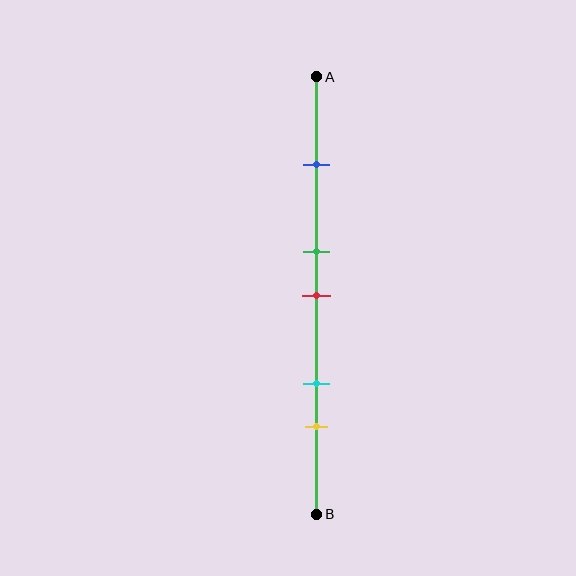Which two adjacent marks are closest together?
The green and red marks are the closest adjacent pair.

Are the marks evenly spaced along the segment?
No, the marks are not evenly spaced.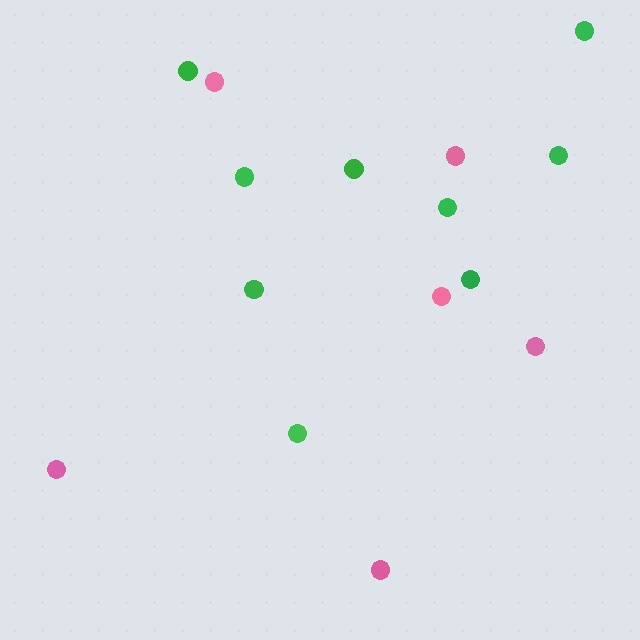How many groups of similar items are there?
There are 2 groups: one group of green circles (9) and one group of pink circles (6).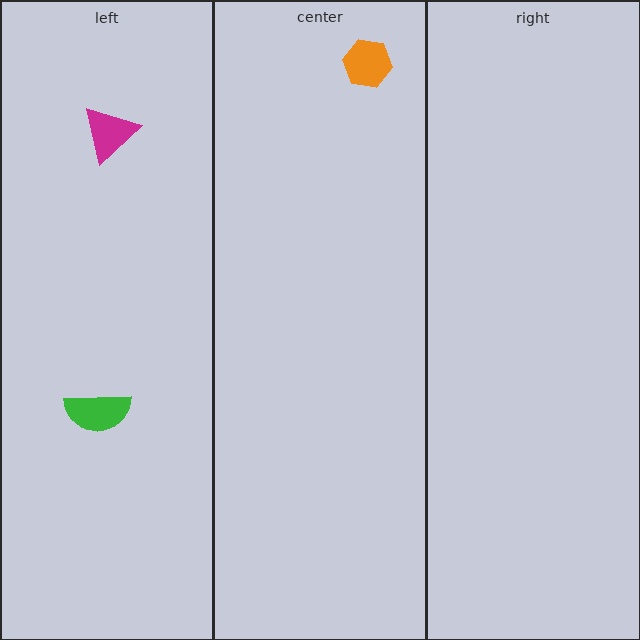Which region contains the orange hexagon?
The center region.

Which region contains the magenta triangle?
The left region.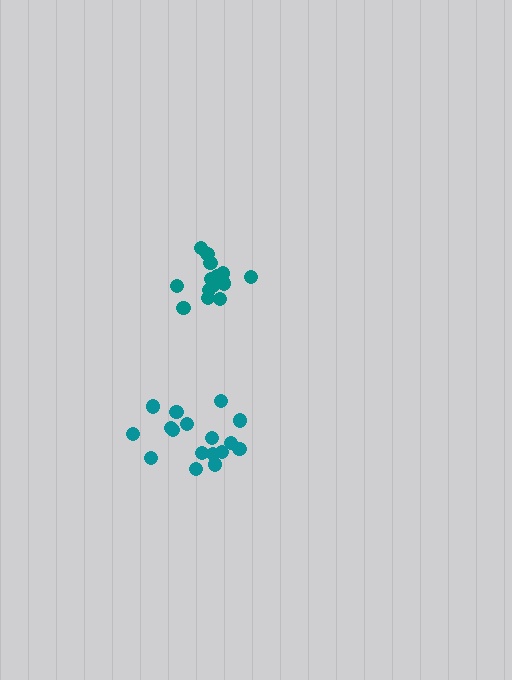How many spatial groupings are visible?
There are 2 spatial groupings.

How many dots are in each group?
Group 1: 17 dots, Group 2: 14 dots (31 total).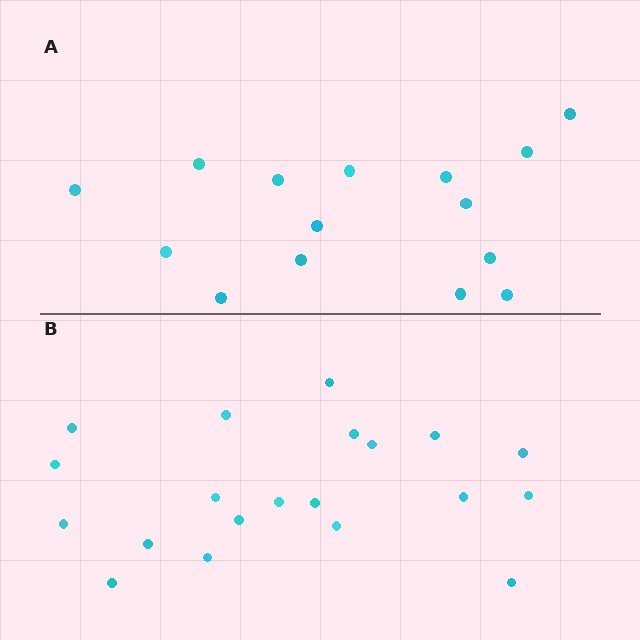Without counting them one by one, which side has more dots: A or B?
Region B (the bottom region) has more dots.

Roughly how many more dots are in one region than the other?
Region B has about 5 more dots than region A.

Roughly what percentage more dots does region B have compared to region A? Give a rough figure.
About 35% more.